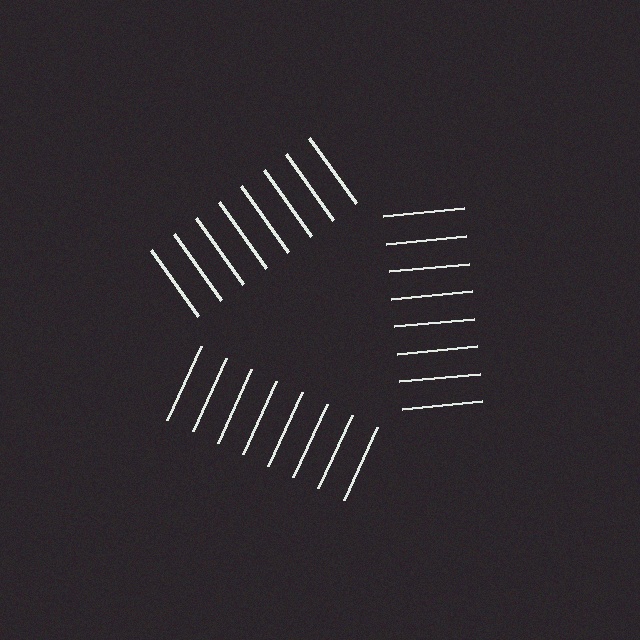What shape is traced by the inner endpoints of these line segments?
An illusory triangle — the line segments terminate on its edges but no continuous stroke is drawn.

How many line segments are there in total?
24 — 8 along each of the 3 edges.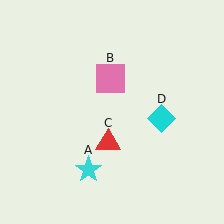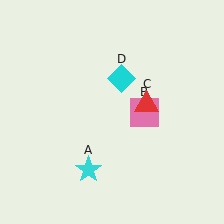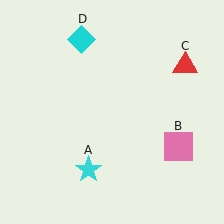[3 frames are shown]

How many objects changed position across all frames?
3 objects changed position: pink square (object B), red triangle (object C), cyan diamond (object D).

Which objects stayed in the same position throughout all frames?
Cyan star (object A) remained stationary.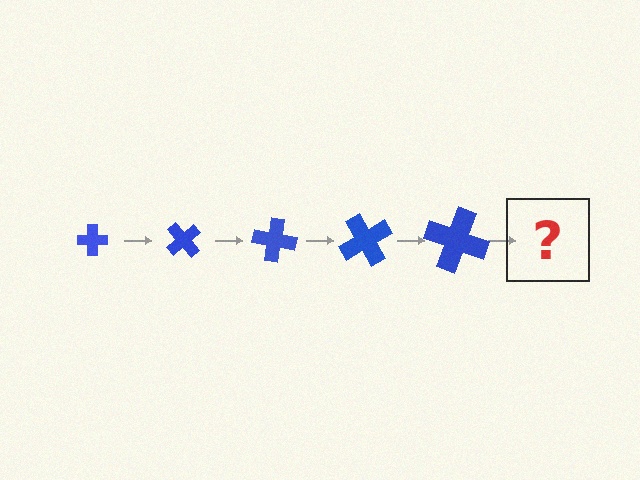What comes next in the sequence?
The next element should be a cross, larger than the previous one and rotated 250 degrees from the start.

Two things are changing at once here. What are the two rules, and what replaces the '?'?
The two rules are that the cross grows larger each step and it rotates 50 degrees each step. The '?' should be a cross, larger than the previous one and rotated 250 degrees from the start.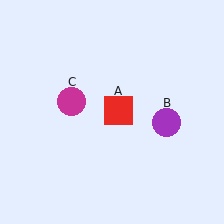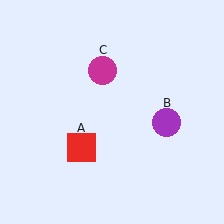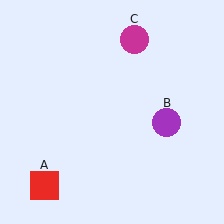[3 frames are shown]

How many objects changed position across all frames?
2 objects changed position: red square (object A), magenta circle (object C).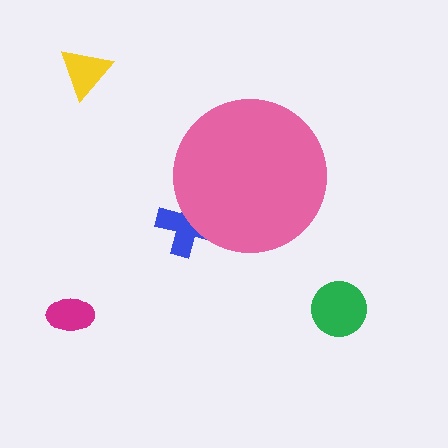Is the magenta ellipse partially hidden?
No, the magenta ellipse is fully visible.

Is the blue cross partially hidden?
Yes, the blue cross is partially hidden behind the pink circle.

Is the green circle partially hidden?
No, the green circle is fully visible.